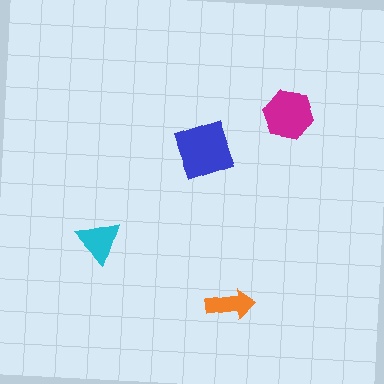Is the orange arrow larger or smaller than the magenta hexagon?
Smaller.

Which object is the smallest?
The orange arrow.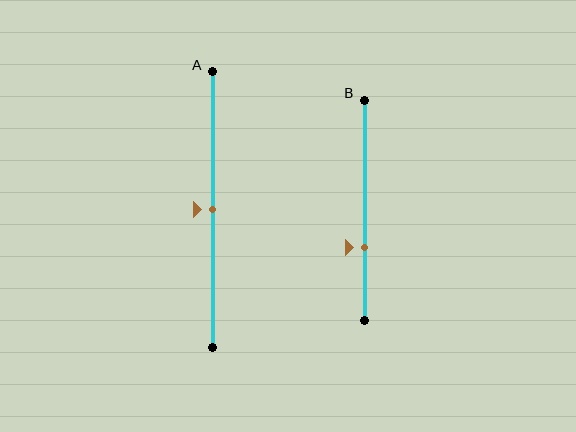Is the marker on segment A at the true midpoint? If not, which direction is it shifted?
Yes, the marker on segment A is at the true midpoint.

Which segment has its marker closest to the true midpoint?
Segment A has its marker closest to the true midpoint.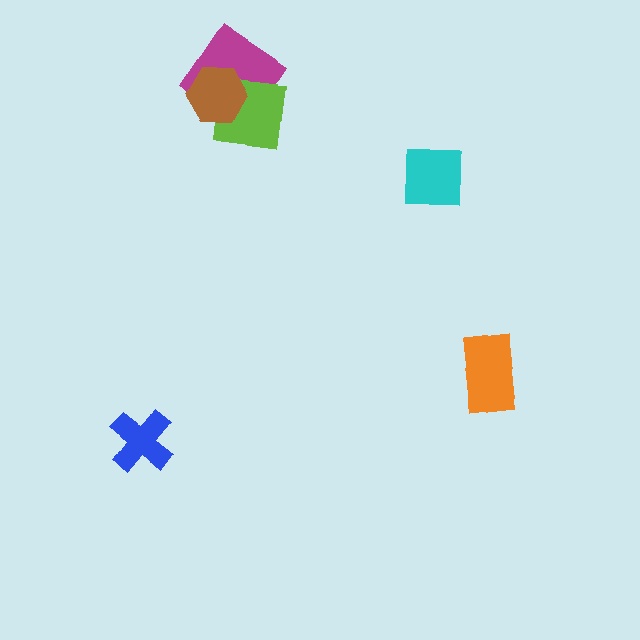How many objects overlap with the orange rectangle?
0 objects overlap with the orange rectangle.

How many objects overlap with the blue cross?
0 objects overlap with the blue cross.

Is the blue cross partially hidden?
No, no other shape covers it.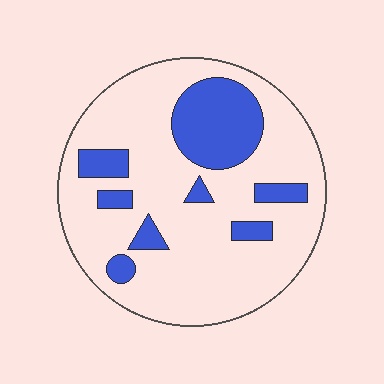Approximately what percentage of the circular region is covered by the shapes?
Approximately 20%.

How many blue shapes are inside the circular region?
8.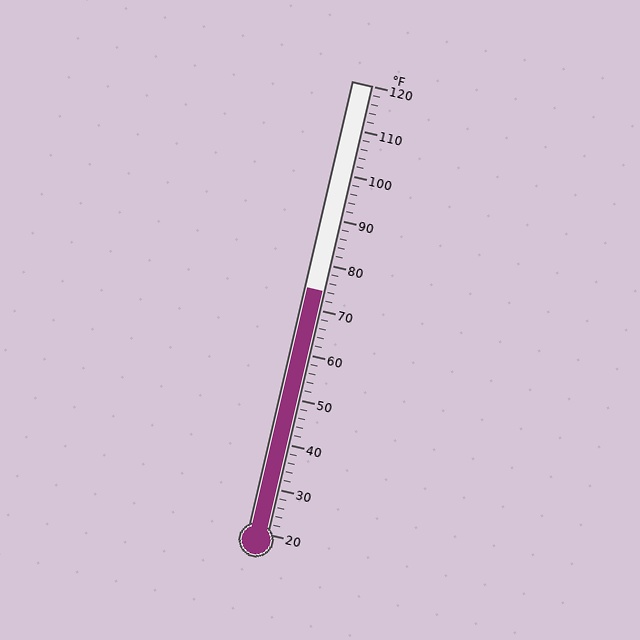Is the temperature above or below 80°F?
The temperature is below 80°F.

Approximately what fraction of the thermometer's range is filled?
The thermometer is filled to approximately 55% of its range.